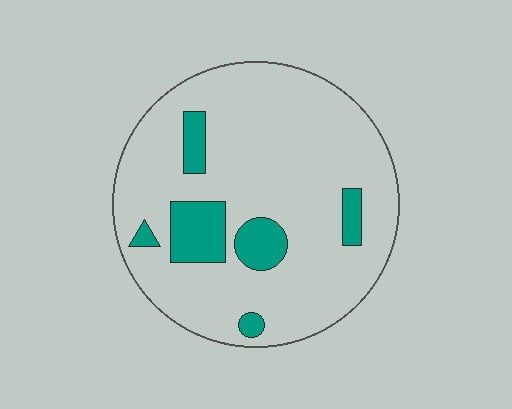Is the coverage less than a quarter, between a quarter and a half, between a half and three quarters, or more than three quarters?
Less than a quarter.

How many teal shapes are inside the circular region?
6.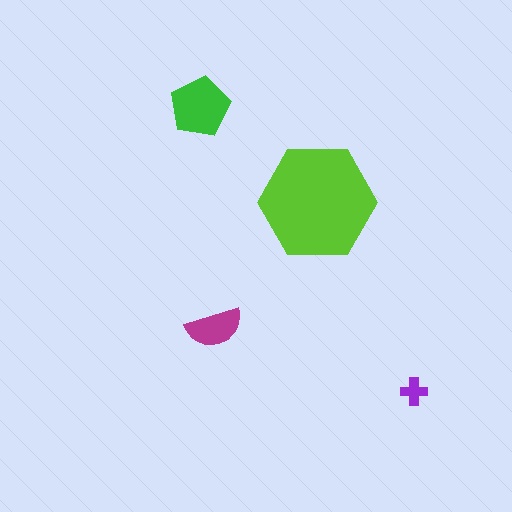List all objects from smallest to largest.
The purple cross, the magenta semicircle, the green pentagon, the lime hexagon.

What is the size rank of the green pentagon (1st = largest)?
2nd.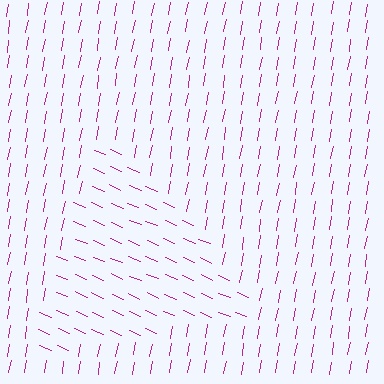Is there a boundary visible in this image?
Yes, there is a texture boundary formed by a change in line orientation.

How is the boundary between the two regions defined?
The boundary is defined purely by a change in line orientation (approximately 77 degrees difference). All lines are the same color and thickness.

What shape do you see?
I see a triangle.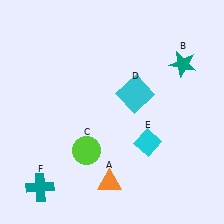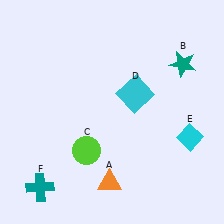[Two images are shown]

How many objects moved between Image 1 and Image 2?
1 object moved between the two images.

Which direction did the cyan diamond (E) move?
The cyan diamond (E) moved right.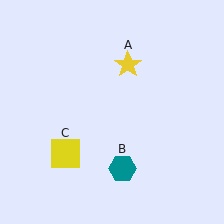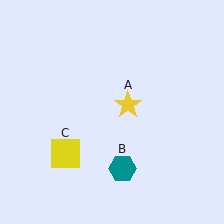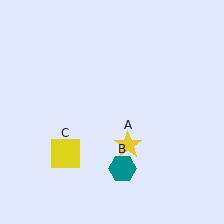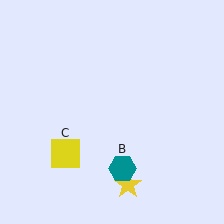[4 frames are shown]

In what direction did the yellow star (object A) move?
The yellow star (object A) moved down.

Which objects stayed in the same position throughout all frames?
Teal hexagon (object B) and yellow square (object C) remained stationary.